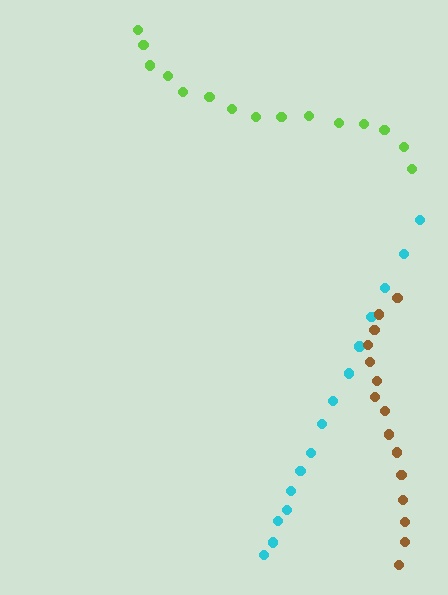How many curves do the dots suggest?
There are 3 distinct paths.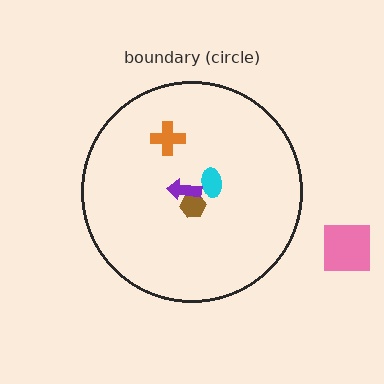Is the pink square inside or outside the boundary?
Outside.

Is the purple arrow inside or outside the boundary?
Inside.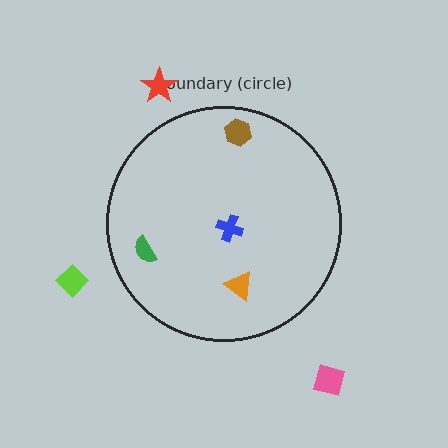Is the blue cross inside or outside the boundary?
Inside.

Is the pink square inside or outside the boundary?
Outside.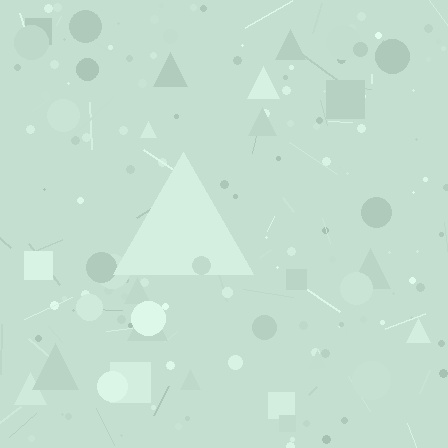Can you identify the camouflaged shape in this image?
The camouflaged shape is a triangle.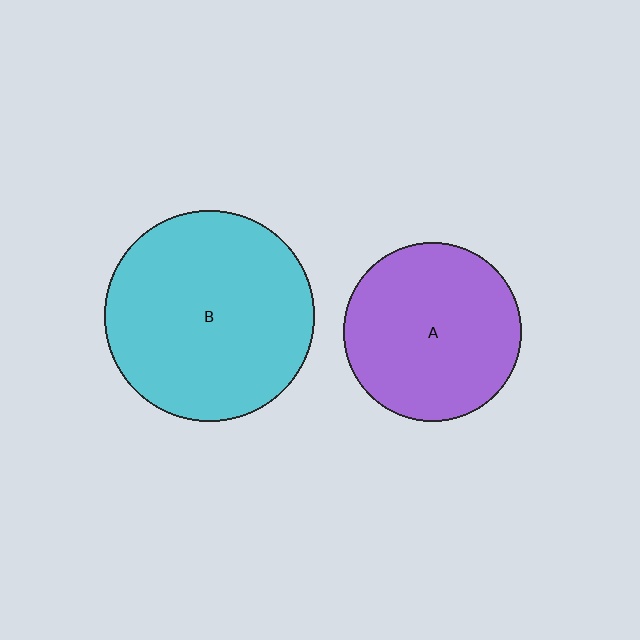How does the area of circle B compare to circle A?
Approximately 1.4 times.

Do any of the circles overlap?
No, none of the circles overlap.